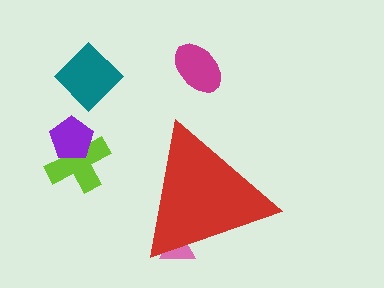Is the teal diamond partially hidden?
No, the teal diamond is fully visible.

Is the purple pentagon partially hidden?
No, the purple pentagon is fully visible.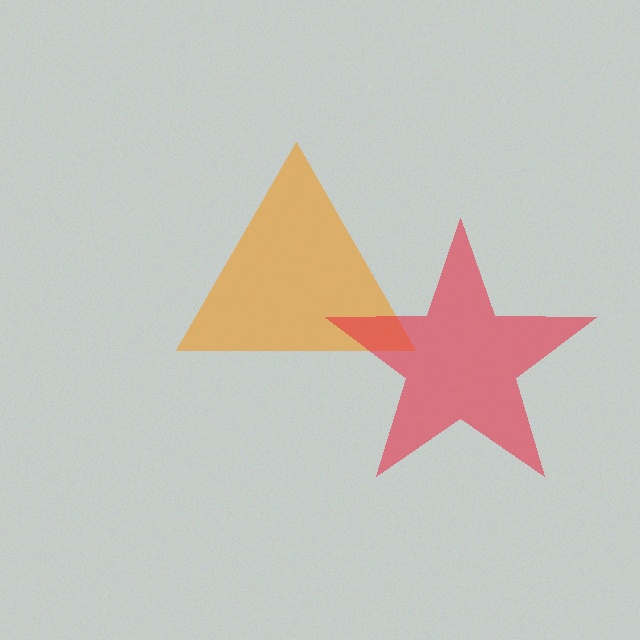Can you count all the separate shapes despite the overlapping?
Yes, there are 2 separate shapes.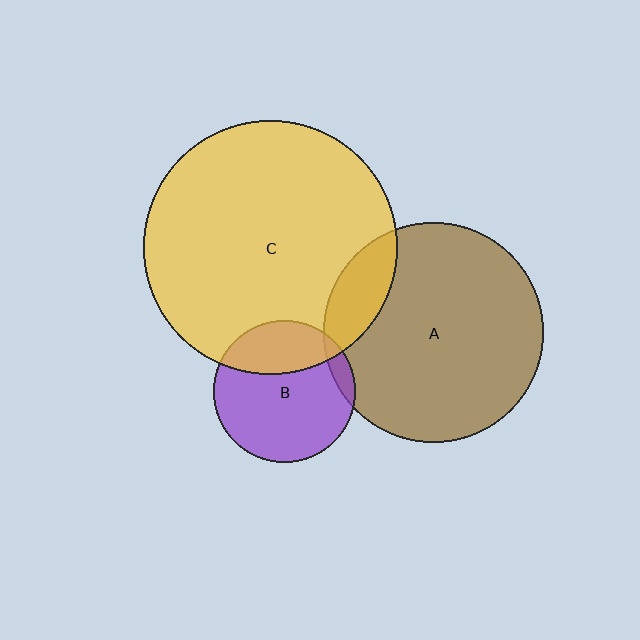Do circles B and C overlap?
Yes.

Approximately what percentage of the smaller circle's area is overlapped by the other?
Approximately 30%.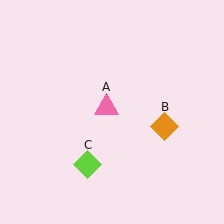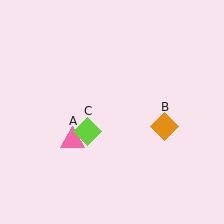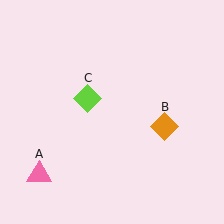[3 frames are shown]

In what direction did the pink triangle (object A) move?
The pink triangle (object A) moved down and to the left.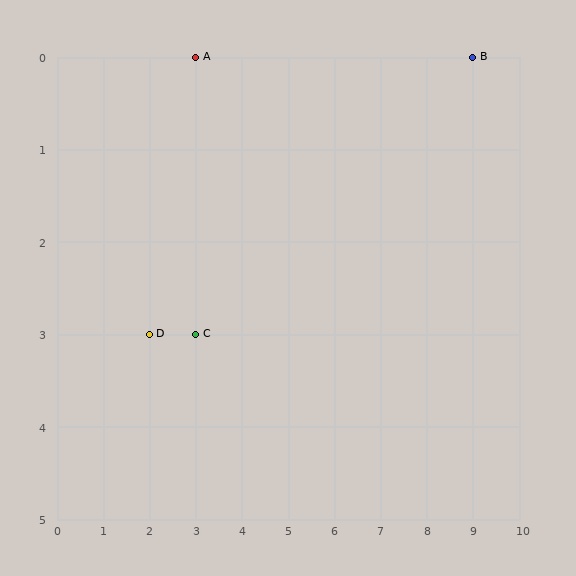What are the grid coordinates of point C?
Point C is at grid coordinates (3, 3).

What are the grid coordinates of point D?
Point D is at grid coordinates (2, 3).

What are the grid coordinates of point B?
Point B is at grid coordinates (9, 0).